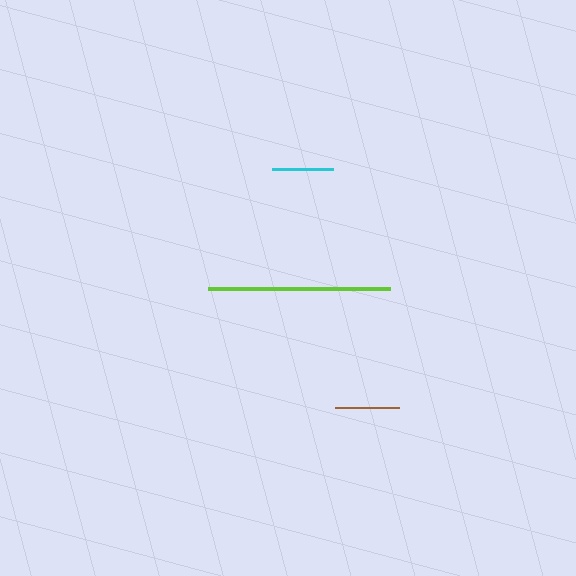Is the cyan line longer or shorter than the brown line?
The brown line is longer than the cyan line.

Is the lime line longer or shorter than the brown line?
The lime line is longer than the brown line.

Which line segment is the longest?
The lime line is the longest at approximately 182 pixels.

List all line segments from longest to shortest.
From longest to shortest: lime, brown, cyan.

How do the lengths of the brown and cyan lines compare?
The brown and cyan lines are approximately the same length.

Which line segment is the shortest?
The cyan line is the shortest at approximately 62 pixels.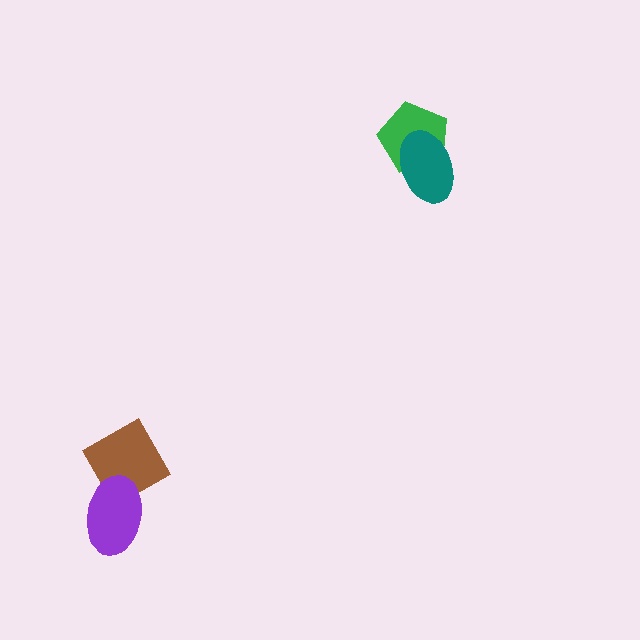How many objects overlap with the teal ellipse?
1 object overlaps with the teal ellipse.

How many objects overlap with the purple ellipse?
1 object overlaps with the purple ellipse.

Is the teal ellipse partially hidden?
No, no other shape covers it.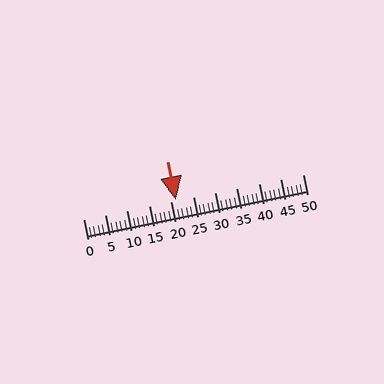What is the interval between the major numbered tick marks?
The major tick marks are spaced 5 units apart.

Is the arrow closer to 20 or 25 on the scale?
The arrow is closer to 20.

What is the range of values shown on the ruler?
The ruler shows values from 0 to 50.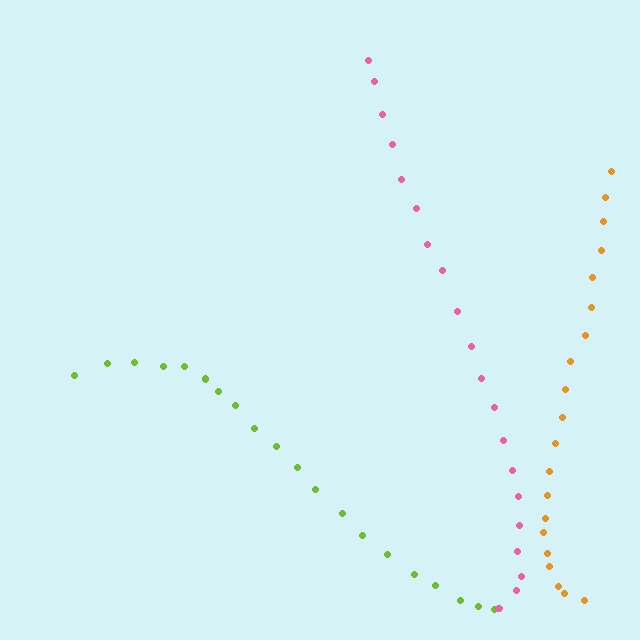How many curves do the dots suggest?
There are 3 distinct paths.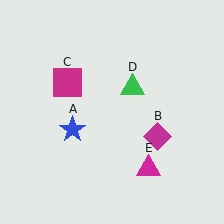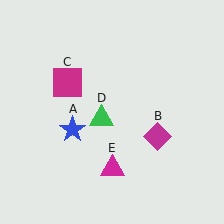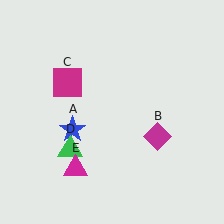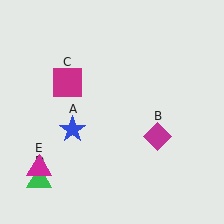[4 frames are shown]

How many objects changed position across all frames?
2 objects changed position: green triangle (object D), magenta triangle (object E).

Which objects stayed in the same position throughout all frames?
Blue star (object A) and magenta diamond (object B) and magenta square (object C) remained stationary.